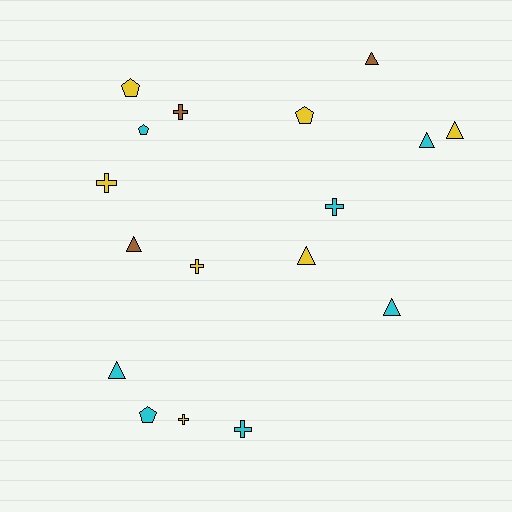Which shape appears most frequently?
Triangle, with 7 objects.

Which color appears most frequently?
Cyan, with 7 objects.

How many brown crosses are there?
There is 1 brown cross.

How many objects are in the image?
There are 17 objects.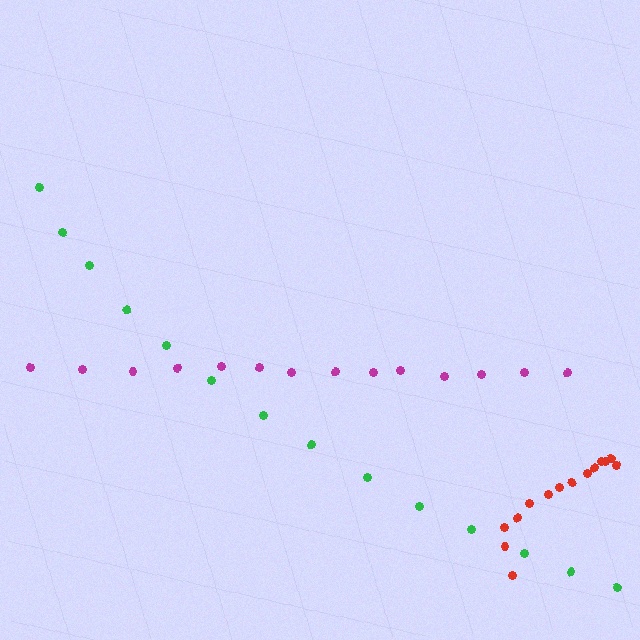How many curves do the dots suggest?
There are 3 distinct paths.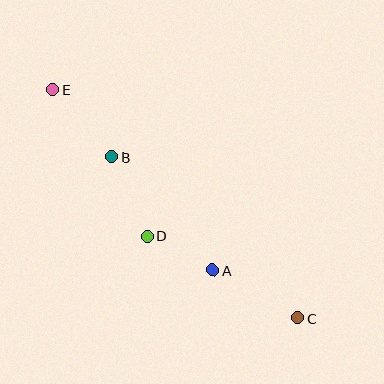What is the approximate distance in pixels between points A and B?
The distance between A and B is approximately 152 pixels.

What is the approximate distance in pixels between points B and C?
The distance between B and C is approximately 246 pixels.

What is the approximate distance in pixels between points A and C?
The distance between A and C is approximately 97 pixels.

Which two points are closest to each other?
Points A and D are closest to each other.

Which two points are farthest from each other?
Points C and E are farthest from each other.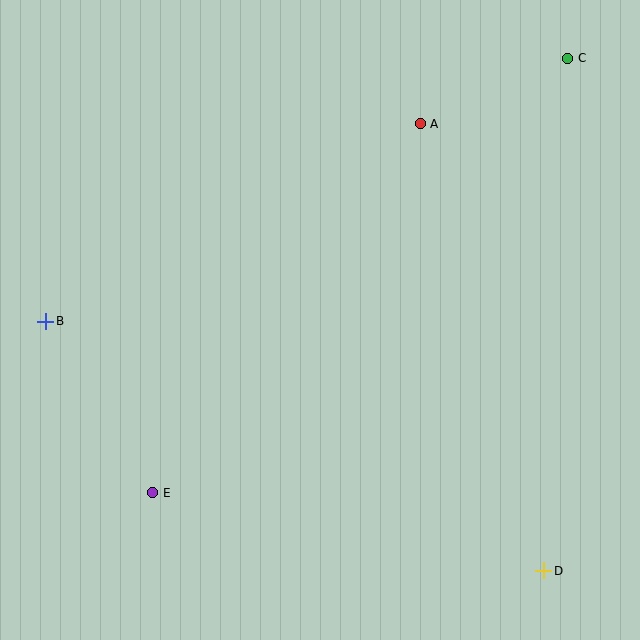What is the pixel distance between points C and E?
The distance between C and E is 601 pixels.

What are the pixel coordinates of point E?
Point E is at (153, 493).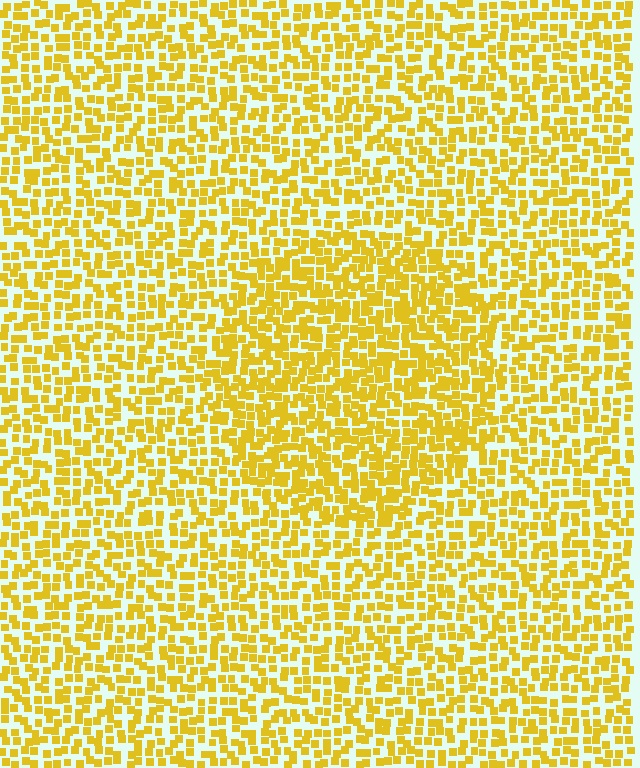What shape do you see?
I see a circle.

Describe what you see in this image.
The image contains small yellow elements arranged at two different densities. A circle-shaped region is visible where the elements are more densely packed than the surrounding area.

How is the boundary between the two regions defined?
The boundary is defined by a change in element density (approximately 1.5x ratio). All elements are the same color, size, and shape.